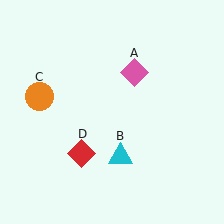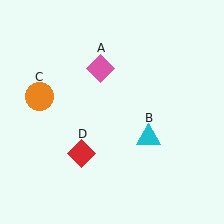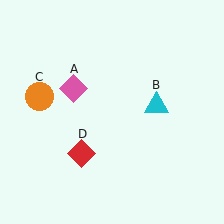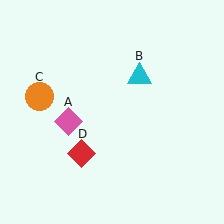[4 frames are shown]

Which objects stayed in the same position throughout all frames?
Orange circle (object C) and red diamond (object D) remained stationary.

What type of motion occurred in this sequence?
The pink diamond (object A), cyan triangle (object B) rotated counterclockwise around the center of the scene.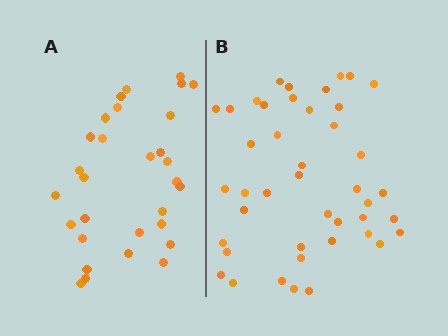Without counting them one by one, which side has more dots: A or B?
Region B (the right region) has more dots.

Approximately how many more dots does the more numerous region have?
Region B has approximately 15 more dots than region A.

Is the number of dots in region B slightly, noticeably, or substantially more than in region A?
Region B has noticeably more, but not dramatically so. The ratio is roughly 1.4 to 1.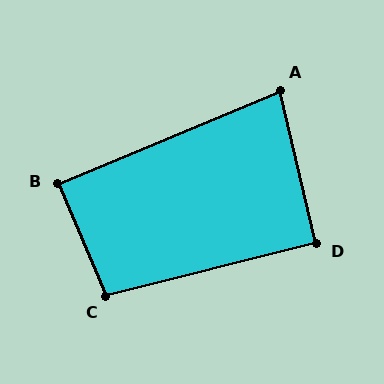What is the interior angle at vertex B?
Approximately 89 degrees (approximately right).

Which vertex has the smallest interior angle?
A, at approximately 81 degrees.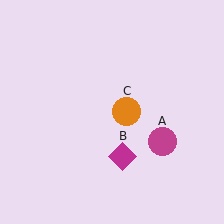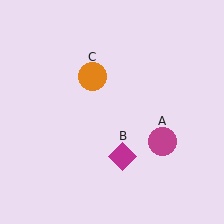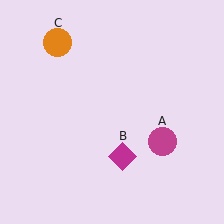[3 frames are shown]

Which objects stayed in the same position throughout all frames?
Magenta circle (object A) and magenta diamond (object B) remained stationary.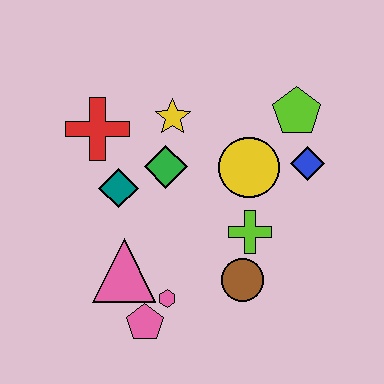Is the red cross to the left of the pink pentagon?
Yes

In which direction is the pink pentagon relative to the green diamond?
The pink pentagon is below the green diamond.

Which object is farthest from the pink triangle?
The lime pentagon is farthest from the pink triangle.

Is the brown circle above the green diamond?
No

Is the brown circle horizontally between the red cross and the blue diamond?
Yes